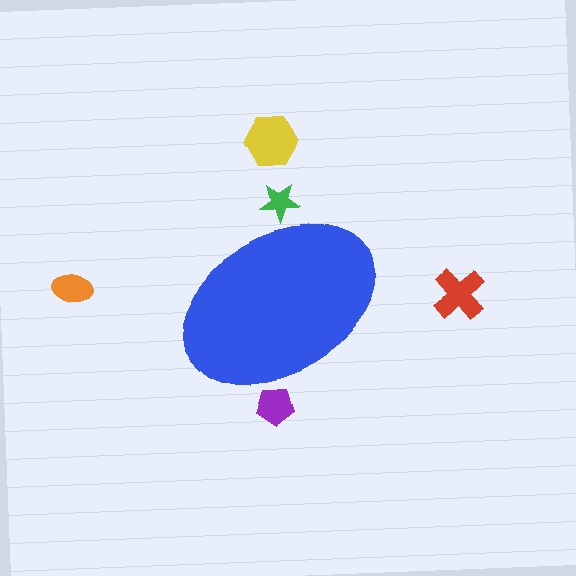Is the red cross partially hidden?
No, the red cross is fully visible.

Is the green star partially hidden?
Yes, the green star is partially hidden behind the blue ellipse.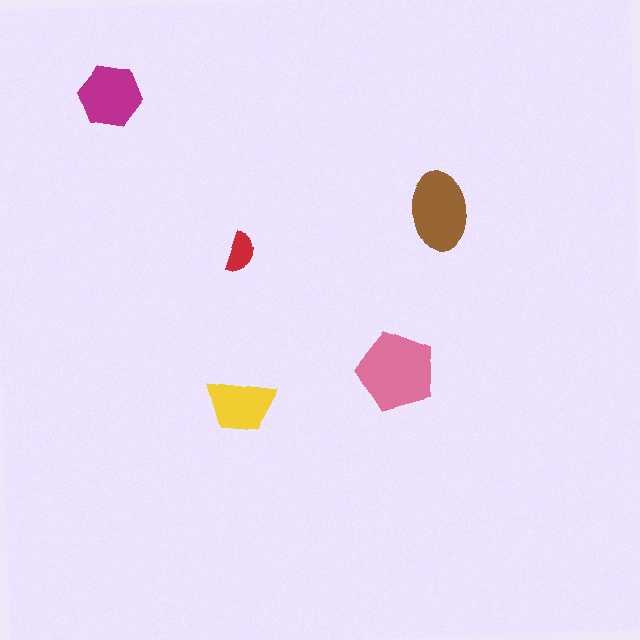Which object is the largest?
The pink pentagon.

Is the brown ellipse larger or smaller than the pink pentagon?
Smaller.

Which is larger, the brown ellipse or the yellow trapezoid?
The brown ellipse.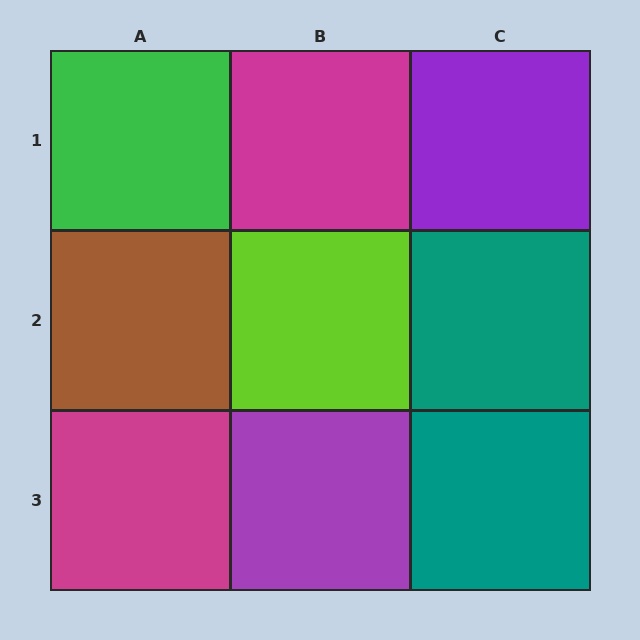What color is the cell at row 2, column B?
Lime.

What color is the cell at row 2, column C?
Teal.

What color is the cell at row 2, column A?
Brown.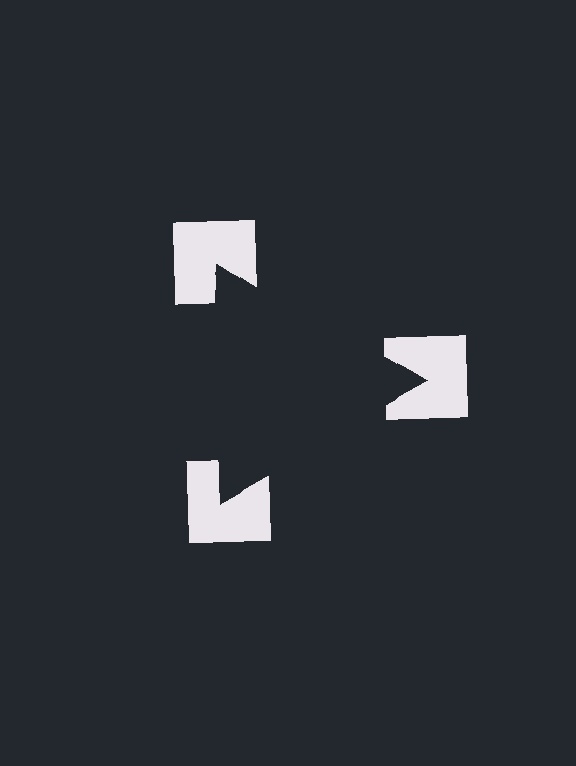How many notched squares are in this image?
There are 3 — one at each vertex of the illusory triangle.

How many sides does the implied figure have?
3 sides.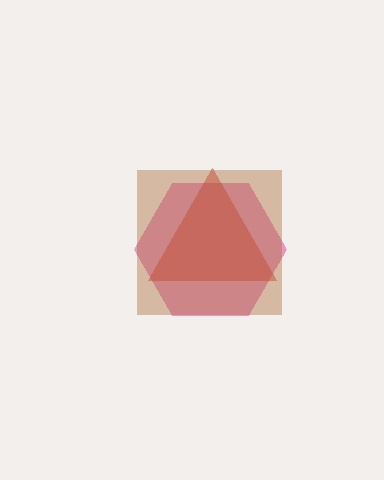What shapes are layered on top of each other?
The layered shapes are: a pink hexagon, a red triangle, a brown square.